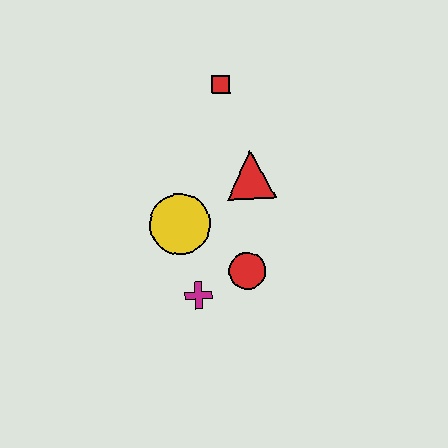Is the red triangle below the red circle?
No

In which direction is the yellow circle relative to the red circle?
The yellow circle is to the left of the red circle.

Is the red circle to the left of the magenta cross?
No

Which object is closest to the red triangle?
The yellow circle is closest to the red triangle.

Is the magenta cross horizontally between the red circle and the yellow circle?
Yes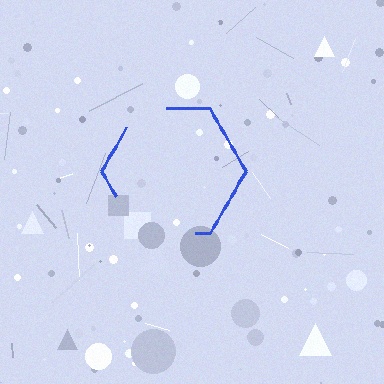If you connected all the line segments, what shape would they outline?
They would outline a hexagon.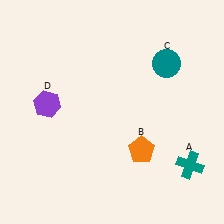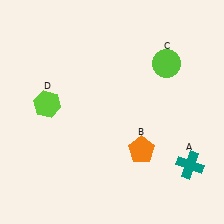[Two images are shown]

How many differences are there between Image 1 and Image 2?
There are 2 differences between the two images.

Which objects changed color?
C changed from teal to lime. D changed from purple to lime.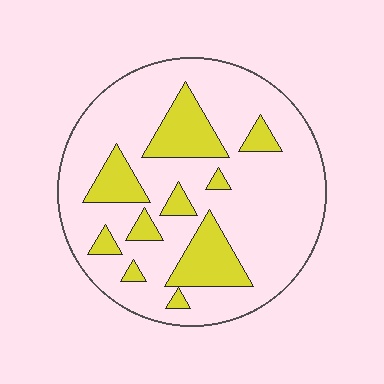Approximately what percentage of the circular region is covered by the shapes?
Approximately 25%.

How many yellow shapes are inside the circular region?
10.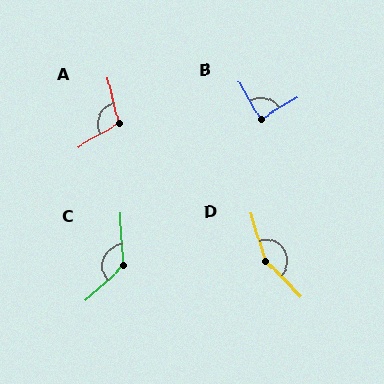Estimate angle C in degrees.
Approximately 130 degrees.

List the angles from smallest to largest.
B (88°), A (107°), C (130°), D (152°).